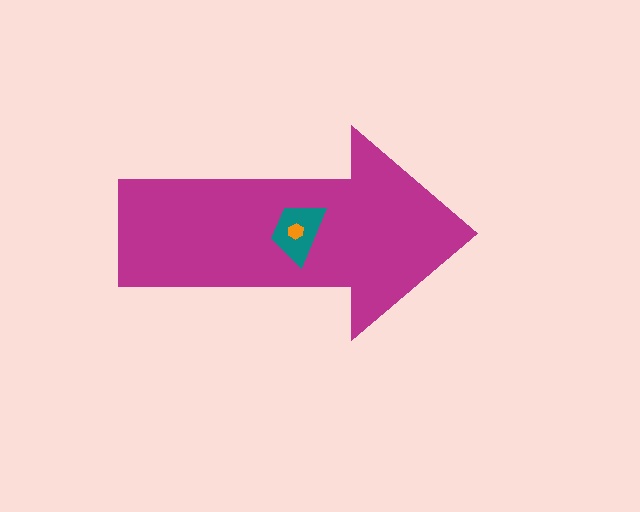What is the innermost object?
The orange hexagon.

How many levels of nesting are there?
3.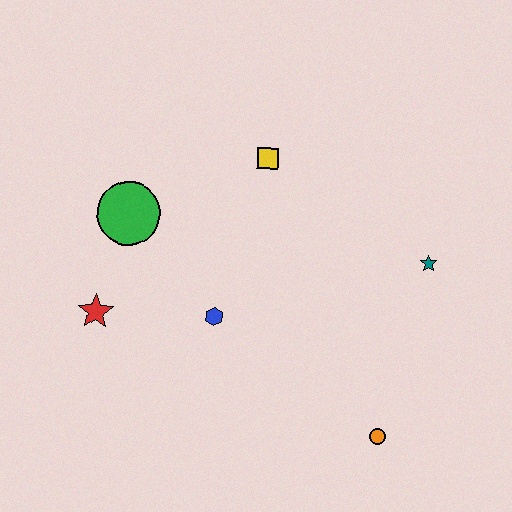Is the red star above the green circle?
No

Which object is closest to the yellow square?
The green circle is closest to the yellow square.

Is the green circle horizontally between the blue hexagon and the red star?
Yes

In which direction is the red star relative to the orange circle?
The red star is to the left of the orange circle.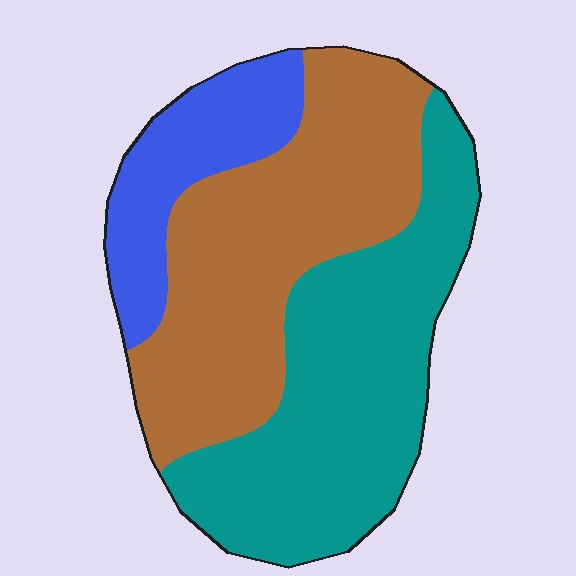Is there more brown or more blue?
Brown.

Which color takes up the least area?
Blue, at roughly 15%.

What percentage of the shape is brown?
Brown takes up about two fifths (2/5) of the shape.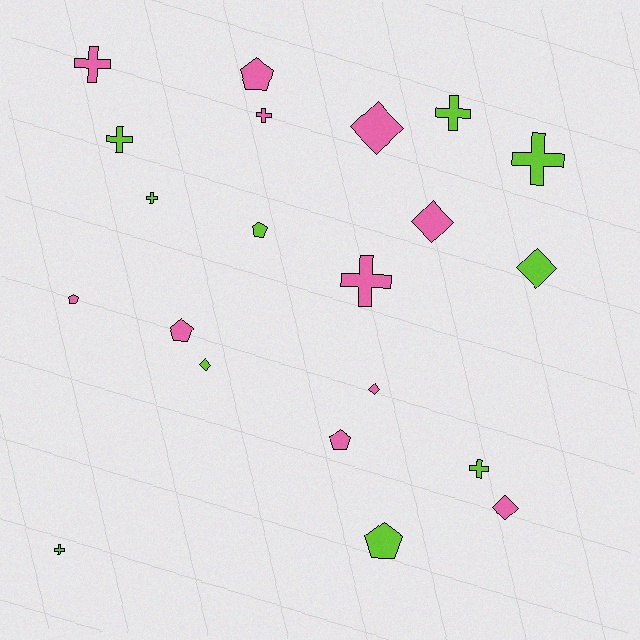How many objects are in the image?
There are 21 objects.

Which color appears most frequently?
Pink, with 11 objects.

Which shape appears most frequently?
Cross, with 9 objects.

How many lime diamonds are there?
There are 2 lime diamonds.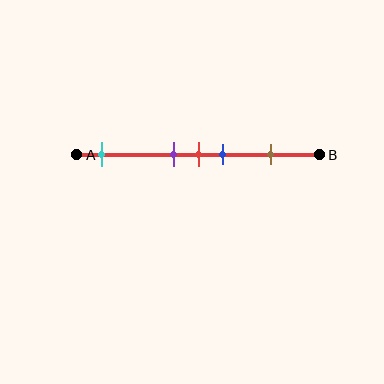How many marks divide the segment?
There are 5 marks dividing the segment.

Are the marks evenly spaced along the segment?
No, the marks are not evenly spaced.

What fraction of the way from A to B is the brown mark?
The brown mark is approximately 80% (0.8) of the way from A to B.